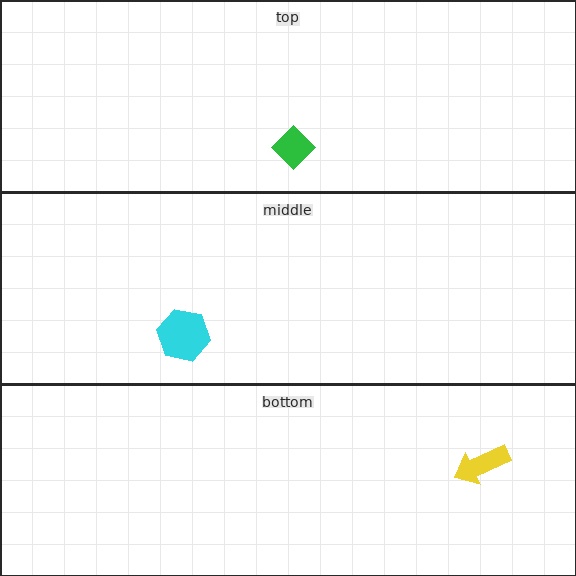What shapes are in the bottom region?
The yellow arrow.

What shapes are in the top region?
The green diamond.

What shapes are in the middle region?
The cyan hexagon.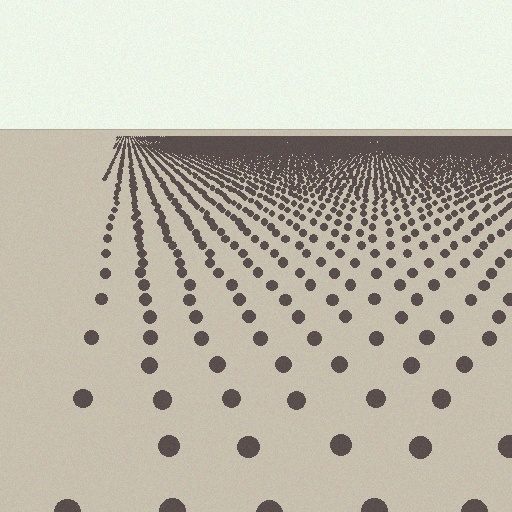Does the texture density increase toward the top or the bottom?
Density increases toward the top.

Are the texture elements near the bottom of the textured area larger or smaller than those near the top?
Larger. Near the bottom, elements are closer to the viewer and appear at a bigger on-screen size.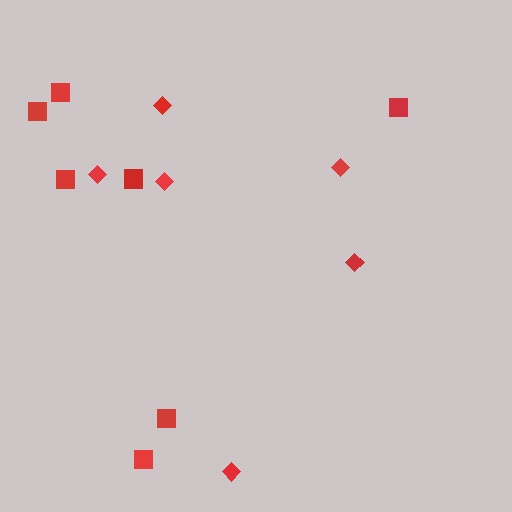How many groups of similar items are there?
There are 2 groups: one group of diamonds (6) and one group of squares (7).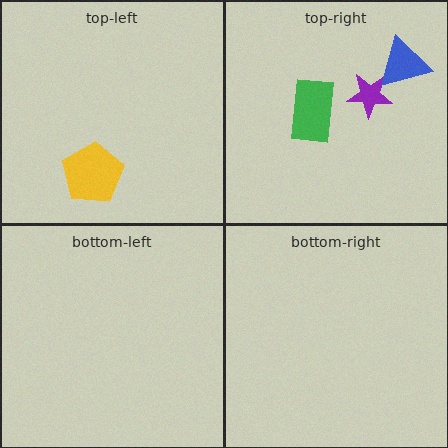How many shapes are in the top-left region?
1.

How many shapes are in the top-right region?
3.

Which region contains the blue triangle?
The top-right region.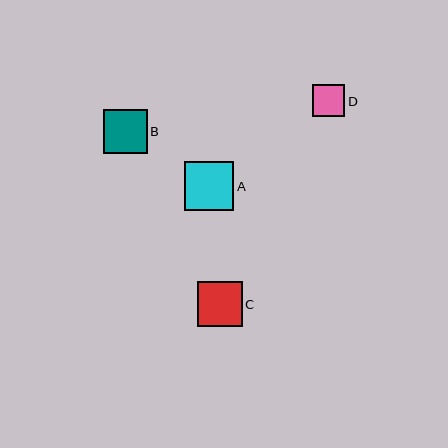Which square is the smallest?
Square D is the smallest with a size of approximately 32 pixels.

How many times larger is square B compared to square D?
Square B is approximately 1.4 times the size of square D.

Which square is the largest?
Square A is the largest with a size of approximately 49 pixels.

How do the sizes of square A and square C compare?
Square A and square C are approximately the same size.